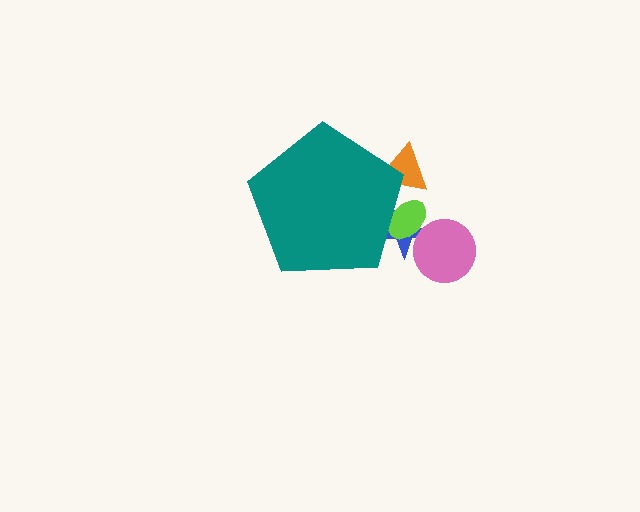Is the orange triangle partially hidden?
Yes, the orange triangle is partially hidden behind the teal pentagon.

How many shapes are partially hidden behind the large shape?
3 shapes are partially hidden.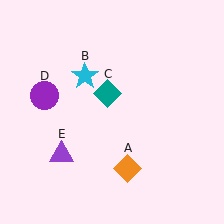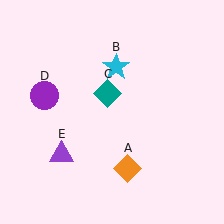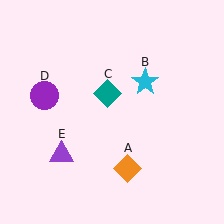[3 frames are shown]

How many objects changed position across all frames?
1 object changed position: cyan star (object B).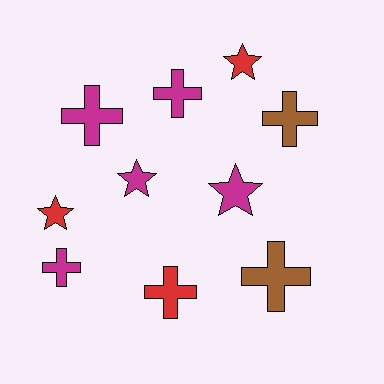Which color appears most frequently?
Magenta, with 5 objects.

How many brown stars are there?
There are no brown stars.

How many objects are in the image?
There are 10 objects.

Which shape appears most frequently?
Cross, with 6 objects.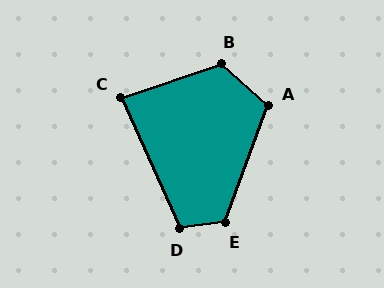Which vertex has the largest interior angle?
B, at approximately 120 degrees.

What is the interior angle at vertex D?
Approximately 107 degrees (obtuse).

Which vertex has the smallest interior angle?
C, at approximately 84 degrees.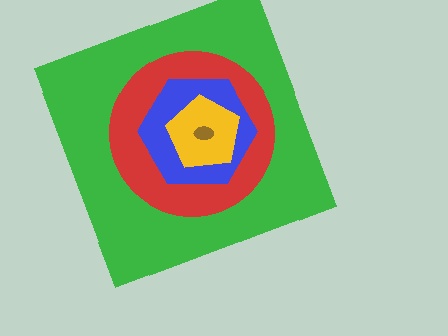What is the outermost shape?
The green square.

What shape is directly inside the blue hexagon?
The yellow pentagon.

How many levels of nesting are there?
5.